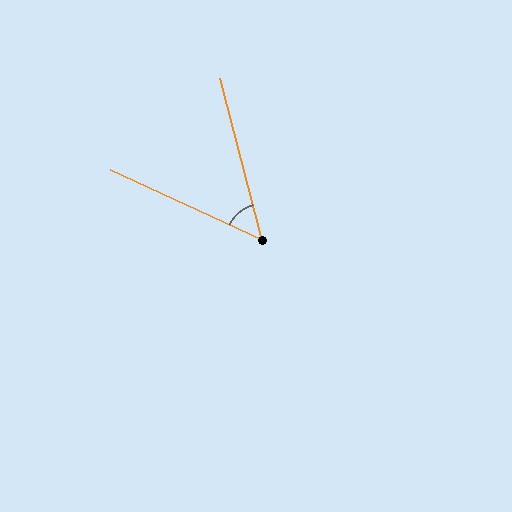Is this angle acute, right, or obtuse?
It is acute.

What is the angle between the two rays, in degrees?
Approximately 51 degrees.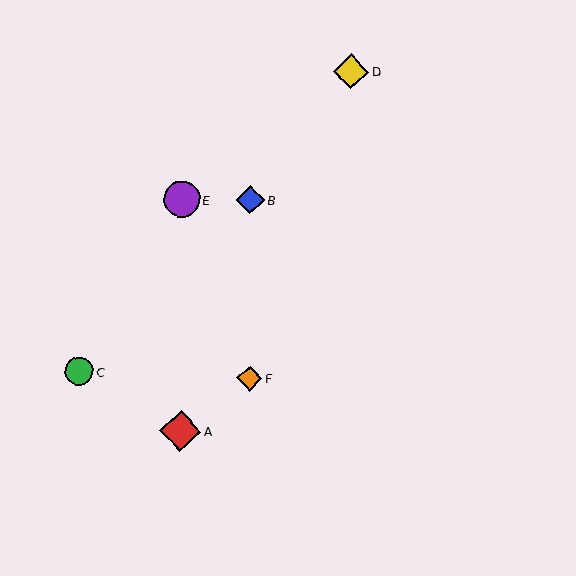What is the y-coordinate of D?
Object D is at y≈72.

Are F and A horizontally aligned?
No, F is at y≈378 and A is at y≈431.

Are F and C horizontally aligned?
Yes, both are at y≈378.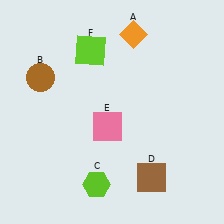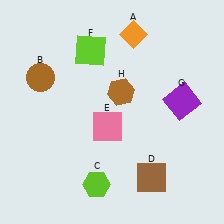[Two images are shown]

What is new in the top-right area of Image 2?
A brown hexagon (H) was added in the top-right area of Image 2.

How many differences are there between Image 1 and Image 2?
There are 2 differences between the two images.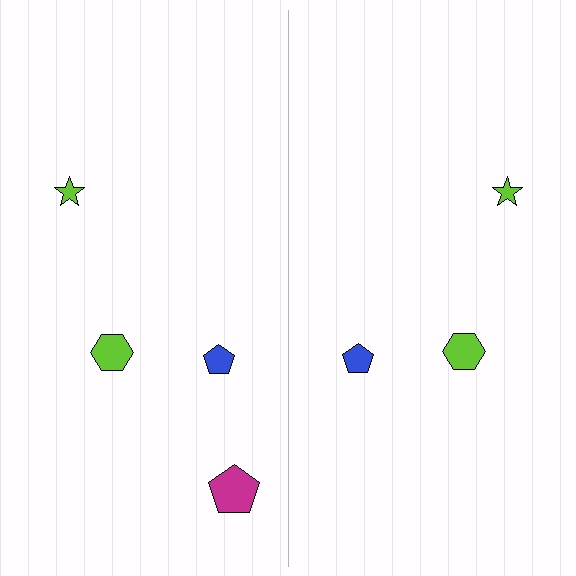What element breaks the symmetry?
A magenta pentagon is missing from the right side.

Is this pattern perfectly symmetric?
No, the pattern is not perfectly symmetric. A magenta pentagon is missing from the right side.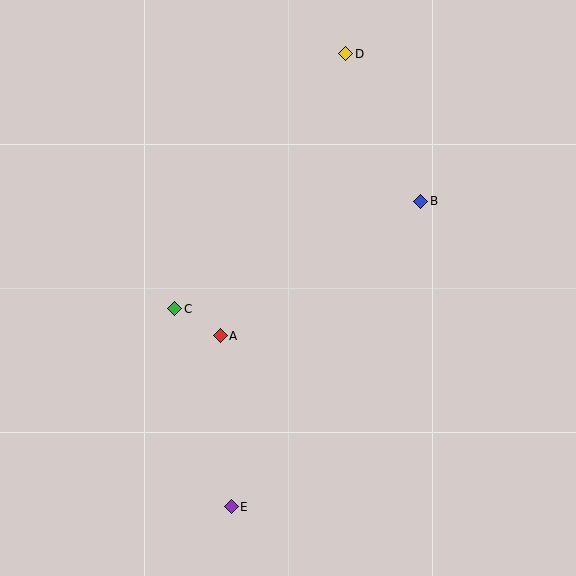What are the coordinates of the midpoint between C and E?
The midpoint between C and E is at (203, 408).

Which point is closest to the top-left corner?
Point D is closest to the top-left corner.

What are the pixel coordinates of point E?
Point E is at (231, 507).